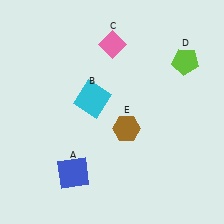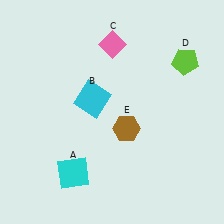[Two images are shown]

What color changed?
The square (A) changed from blue in Image 1 to cyan in Image 2.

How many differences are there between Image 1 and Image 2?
There is 1 difference between the two images.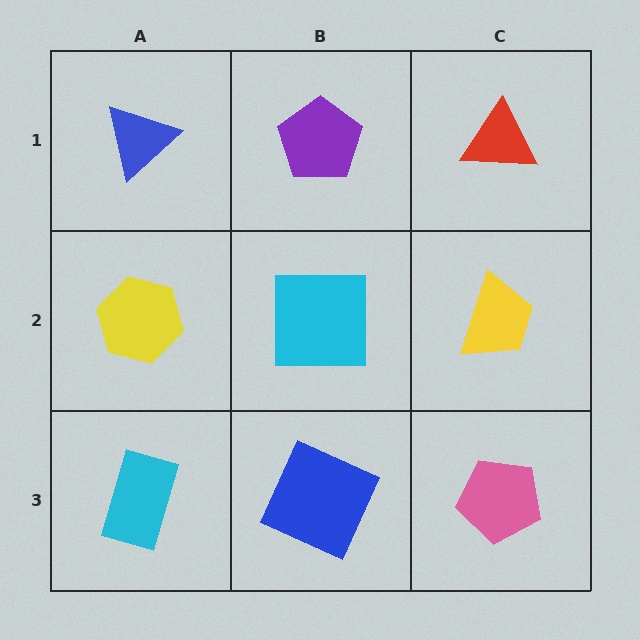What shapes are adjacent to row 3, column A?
A yellow hexagon (row 2, column A), a blue square (row 3, column B).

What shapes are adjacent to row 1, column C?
A yellow trapezoid (row 2, column C), a purple pentagon (row 1, column B).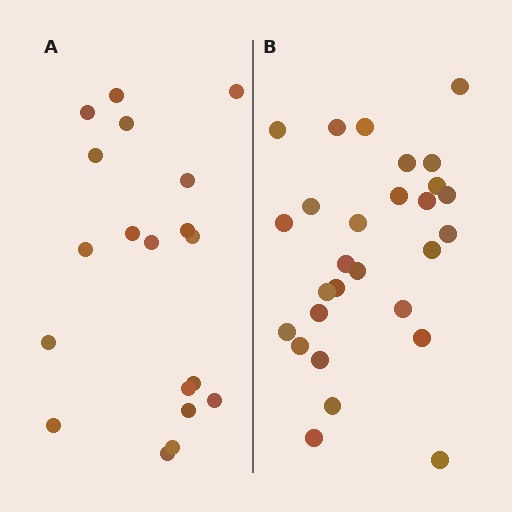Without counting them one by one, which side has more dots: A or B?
Region B (the right region) has more dots.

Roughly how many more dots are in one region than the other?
Region B has roughly 8 or so more dots than region A.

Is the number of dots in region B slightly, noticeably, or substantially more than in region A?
Region B has substantially more. The ratio is roughly 1.5 to 1.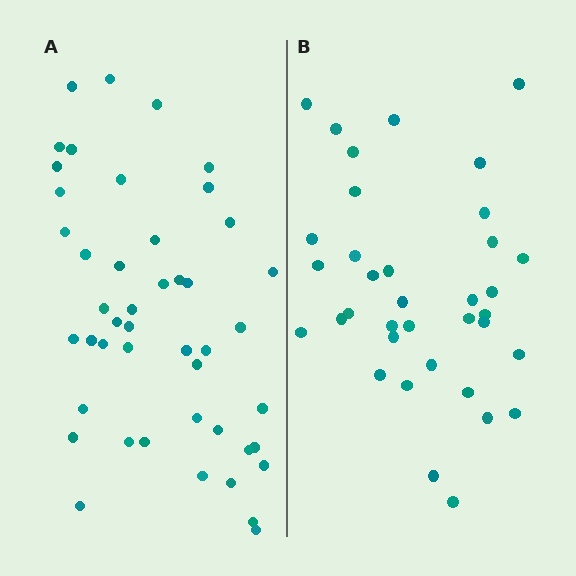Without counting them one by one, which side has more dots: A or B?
Region A (the left region) has more dots.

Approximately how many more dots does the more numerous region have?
Region A has roughly 10 or so more dots than region B.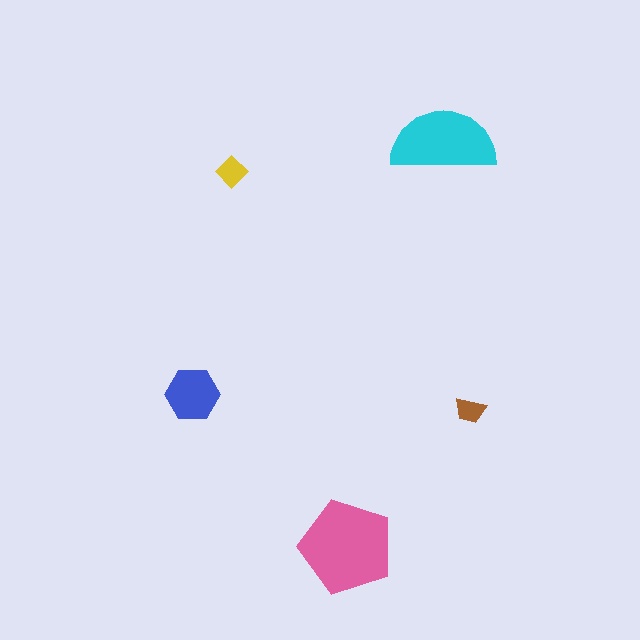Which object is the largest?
The pink pentagon.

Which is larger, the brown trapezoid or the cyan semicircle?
The cyan semicircle.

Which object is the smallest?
The brown trapezoid.